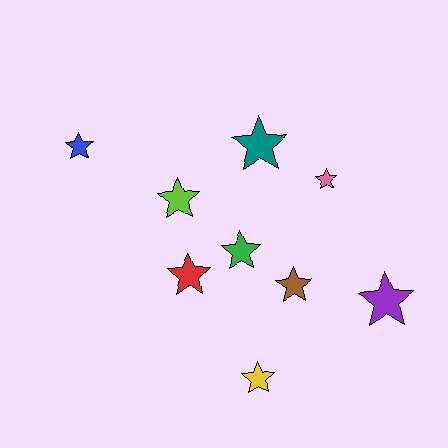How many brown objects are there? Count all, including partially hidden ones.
There is 1 brown object.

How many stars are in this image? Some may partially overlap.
There are 9 stars.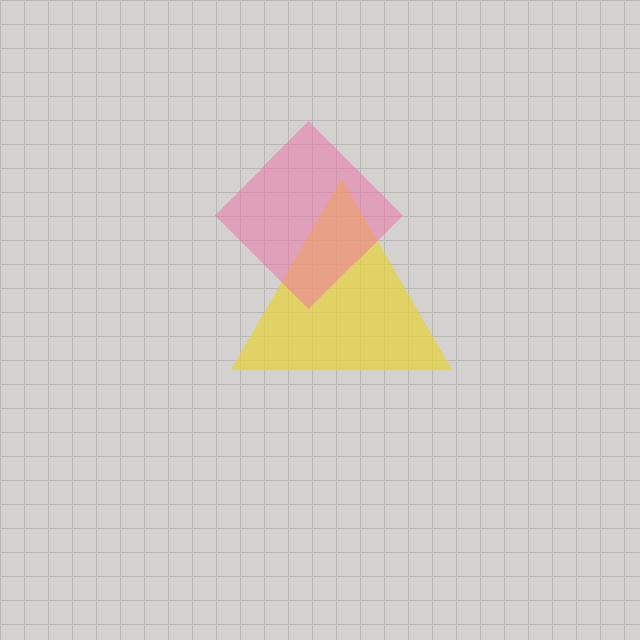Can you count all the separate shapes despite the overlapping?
Yes, there are 2 separate shapes.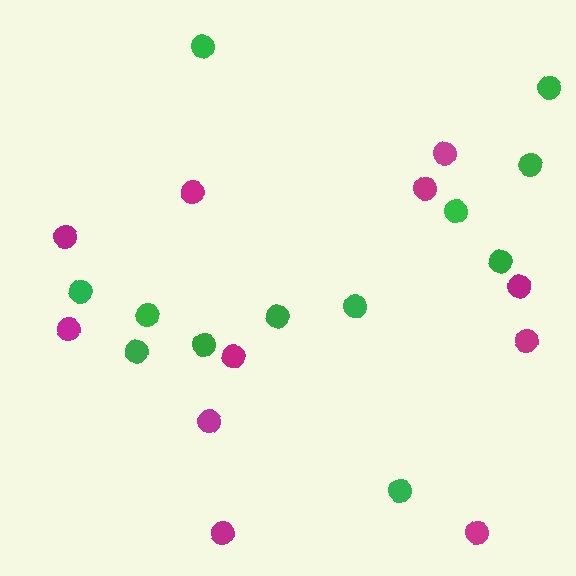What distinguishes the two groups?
There are 2 groups: one group of magenta circles (11) and one group of green circles (12).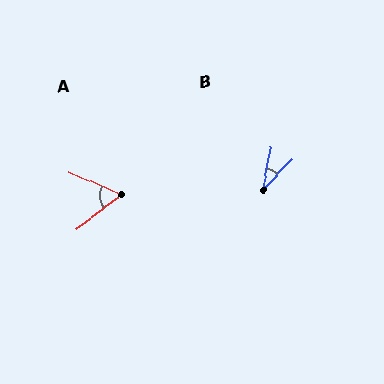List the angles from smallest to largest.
B (32°), A (60°).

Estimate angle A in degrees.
Approximately 60 degrees.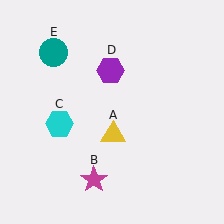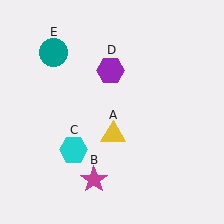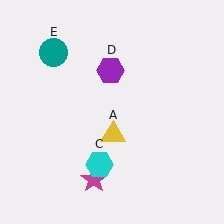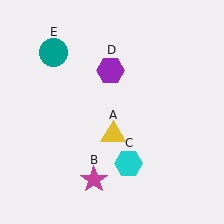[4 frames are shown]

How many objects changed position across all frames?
1 object changed position: cyan hexagon (object C).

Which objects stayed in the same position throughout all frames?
Yellow triangle (object A) and magenta star (object B) and purple hexagon (object D) and teal circle (object E) remained stationary.